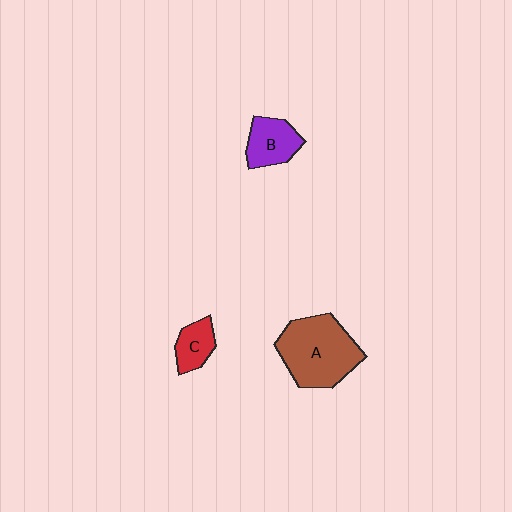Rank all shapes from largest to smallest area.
From largest to smallest: A (brown), B (purple), C (red).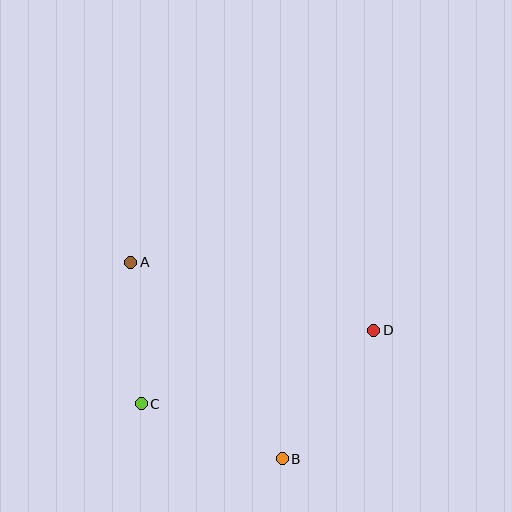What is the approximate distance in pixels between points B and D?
The distance between B and D is approximately 158 pixels.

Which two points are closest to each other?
Points A and C are closest to each other.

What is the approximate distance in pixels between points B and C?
The distance between B and C is approximately 151 pixels.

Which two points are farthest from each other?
Points A and D are farthest from each other.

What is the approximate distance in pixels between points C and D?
The distance between C and D is approximately 244 pixels.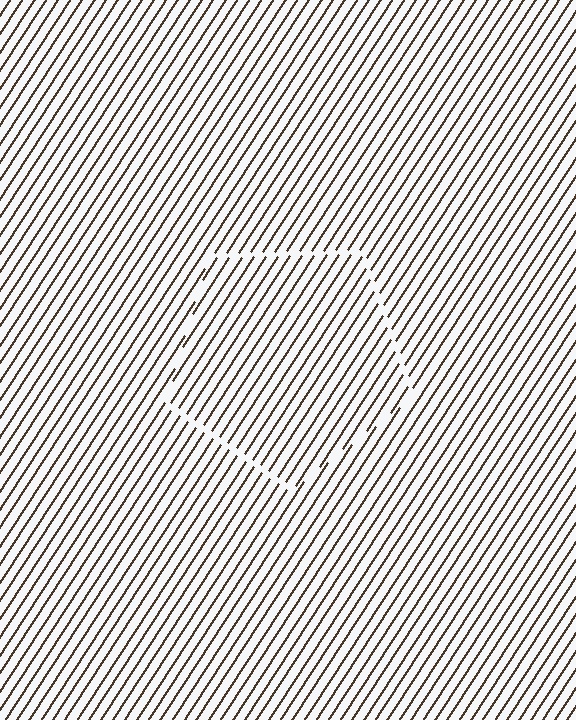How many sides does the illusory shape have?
5 sides — the line-ends trace a pentagon.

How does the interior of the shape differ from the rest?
The interior of the shape contains the same grating, shifted by half a period — the contour is defined by the phase discontinuity where line-ends from the inner and outer gratings abut.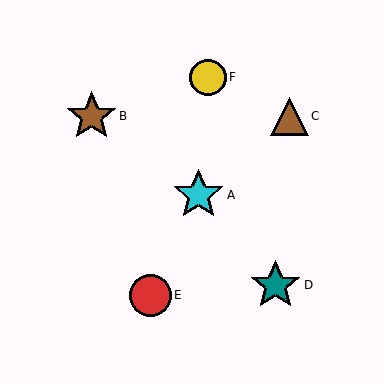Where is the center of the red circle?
The center of the red circle is at (150, 295).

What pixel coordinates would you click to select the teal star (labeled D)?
Click at (276, 285) to select the teal star D.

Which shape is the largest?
The cyan star (labeled A) is the largest.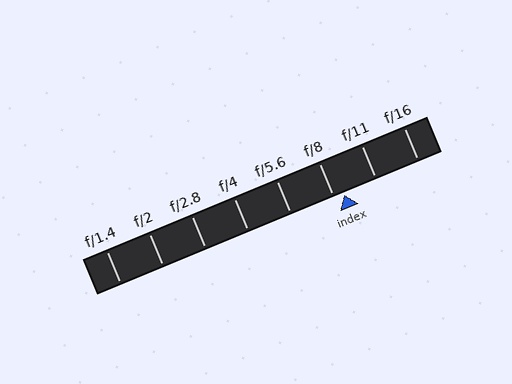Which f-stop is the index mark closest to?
The index mark is closest to f/8.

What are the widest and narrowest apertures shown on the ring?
The widest aperture shown is f/1.4 and the narrowest is f/16.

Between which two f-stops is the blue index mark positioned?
The index mark is between f/8 and f/11.